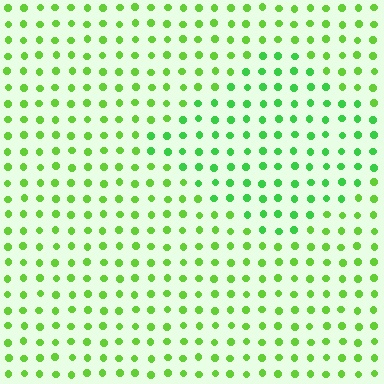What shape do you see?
I see a diamond.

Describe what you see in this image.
The image is filled with small lime elements in a uniform arrangement. A diamond-shaped region is visible where the elements are tinted to a slightly different hue, forming a subtle color boundary.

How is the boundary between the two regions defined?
The boundary is defined purely by a slight shift in hue (about 23 degrees). Spacing, size, and orientation are identical on both sides.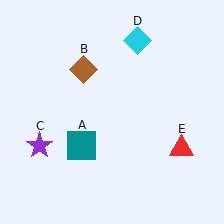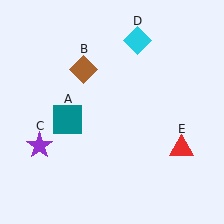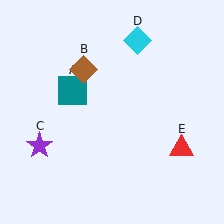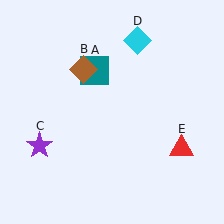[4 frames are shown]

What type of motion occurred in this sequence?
The teal square (object A) rotated clockwise around the center of the scene.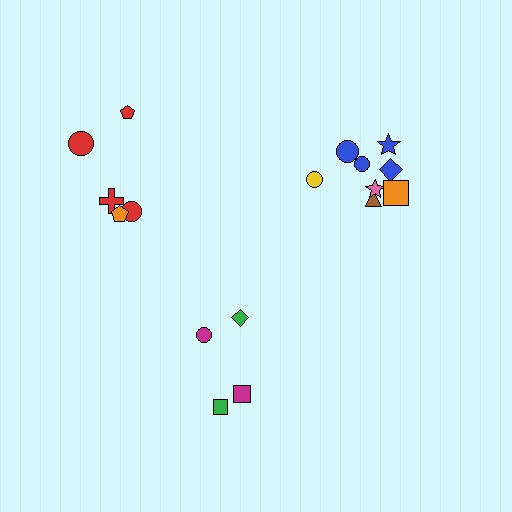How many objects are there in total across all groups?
There are 17 objects.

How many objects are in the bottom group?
There are 4 objects.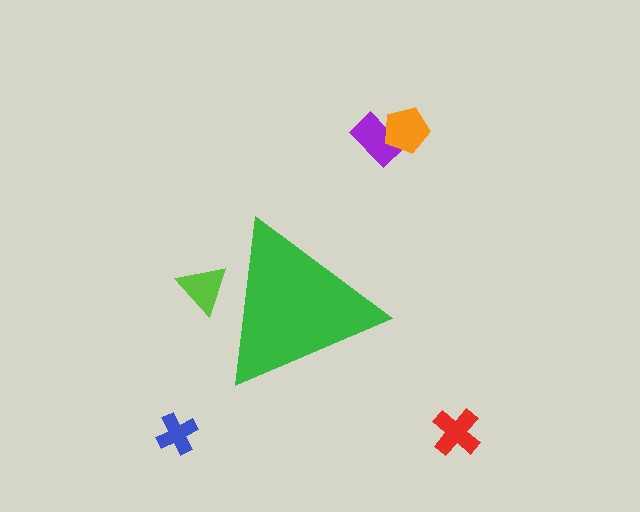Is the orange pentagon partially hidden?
No, the orange pentagon is fully visible.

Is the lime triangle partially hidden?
Yes, the lime triangle is partially hidden behind the green triangle.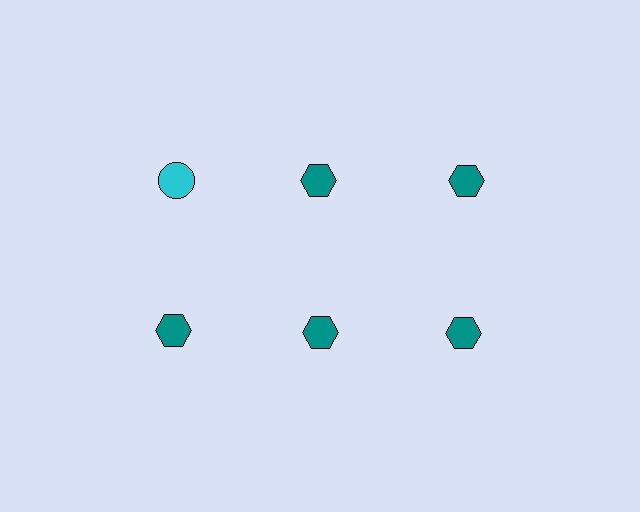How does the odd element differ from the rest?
It differs in both color (cyan instead of teal) and shape (circle instead of hexagon).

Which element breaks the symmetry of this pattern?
The cyan circle in the top row, leftmost column breaks the symmetry. All other shapes are teal hexagons.